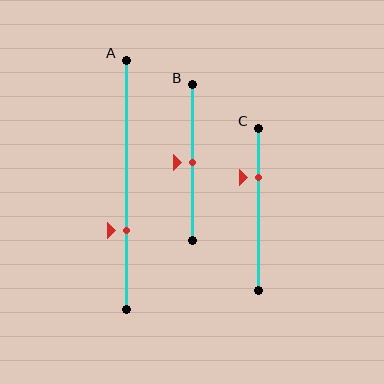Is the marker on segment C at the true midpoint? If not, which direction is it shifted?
No, the marker on segment C is shifted upward by about 20% of the segment length.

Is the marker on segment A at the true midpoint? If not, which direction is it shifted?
No, the marker on segment A is shifted downward by about 18% of the segment length.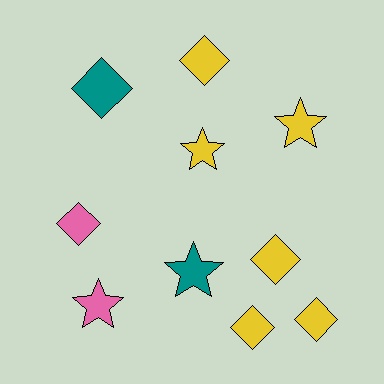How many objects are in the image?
There are 10 objects.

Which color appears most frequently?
Yellow, with 6 objects.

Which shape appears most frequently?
Diamond, with 6 objects.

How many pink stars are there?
There is 1 pink star.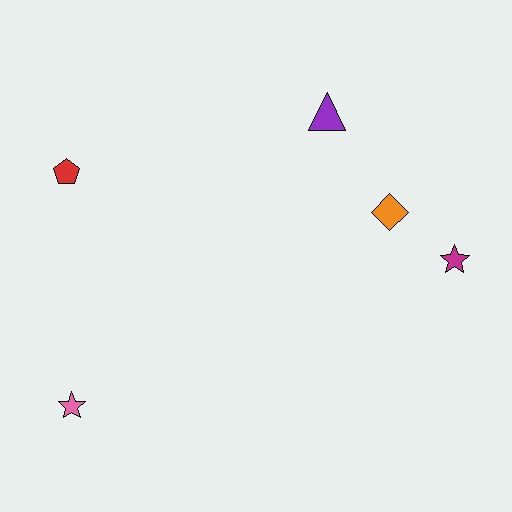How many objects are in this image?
There are 5 objects.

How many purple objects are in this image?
There is 1 purple object.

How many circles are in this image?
There are no circles.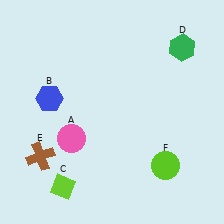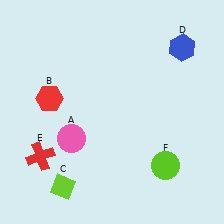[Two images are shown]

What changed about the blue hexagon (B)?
In Image 1, B is blue. In Image 2, it changed to red.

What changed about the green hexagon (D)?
In Image 1, D is green. In Image 2, it changed to blue.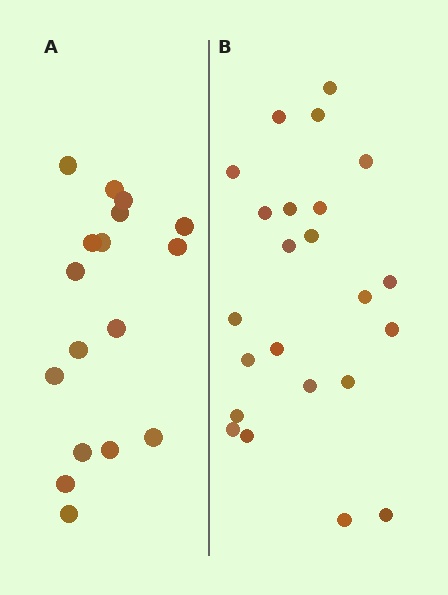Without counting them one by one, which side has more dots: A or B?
Region B (the right region) has more dots.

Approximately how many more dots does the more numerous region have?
Region B has about 6 more dots than region A.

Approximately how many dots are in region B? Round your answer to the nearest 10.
About 20 dots. (The exact count is 23, which rounds to 20.)